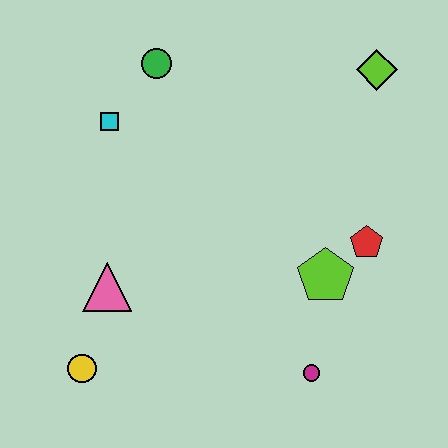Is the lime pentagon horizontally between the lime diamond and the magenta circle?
Yes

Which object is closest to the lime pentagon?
The red pentagon is closest to the lime pentagon.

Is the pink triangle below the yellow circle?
No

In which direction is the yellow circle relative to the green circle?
The yellow circle is below the green circle.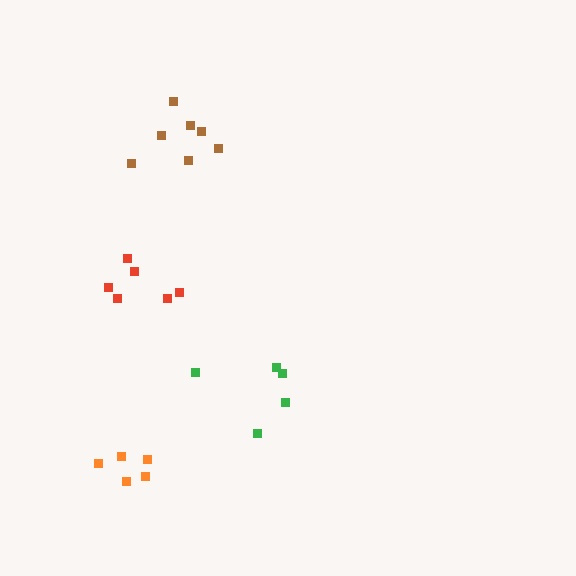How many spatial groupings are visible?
There are 4 spatial groupings.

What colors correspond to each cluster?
The clusters are colored: green, red, orange, brown.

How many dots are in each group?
Group 1: 5 dots, Group 2: 6 dots, Group 3: 5 dots, Group 4: 7 dots (23 total).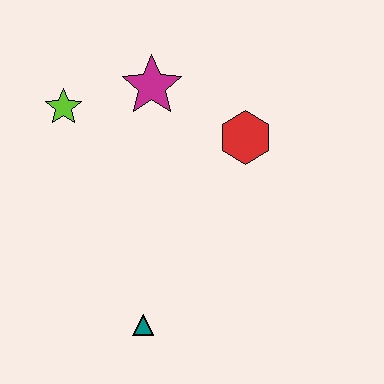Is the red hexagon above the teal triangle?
Yes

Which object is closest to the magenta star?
The lime star is closest to the magenta star.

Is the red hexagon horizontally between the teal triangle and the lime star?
No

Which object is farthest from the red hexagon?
The teal triangle is farthest from the red hexagon.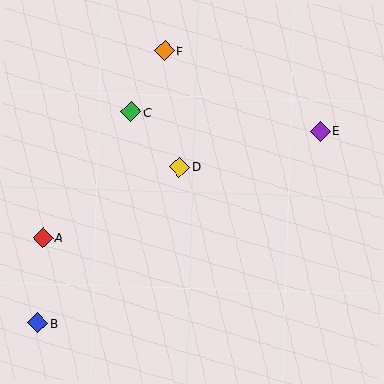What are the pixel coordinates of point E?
Point E is at (320, 131).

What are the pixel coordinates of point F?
Point F is at (165, 51).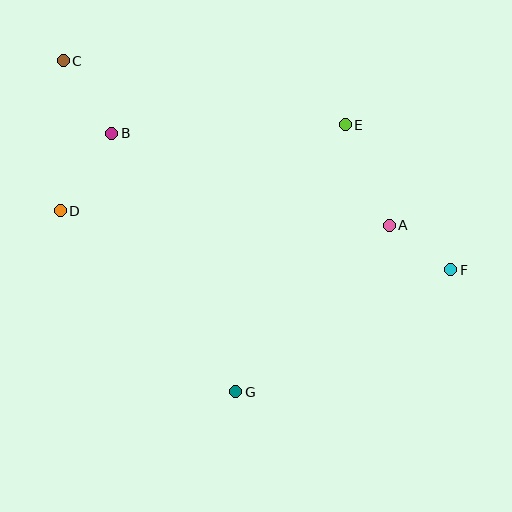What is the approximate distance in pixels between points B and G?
The distance between B and G is approximately 287 pixels.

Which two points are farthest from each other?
Points C and F are farthest from each other.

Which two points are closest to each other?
Points A and F are closest to each other.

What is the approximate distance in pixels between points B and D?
The distance between B and D is approximately 93 pixels.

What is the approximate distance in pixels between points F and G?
The distance between F and G is approximately 247 pixels.